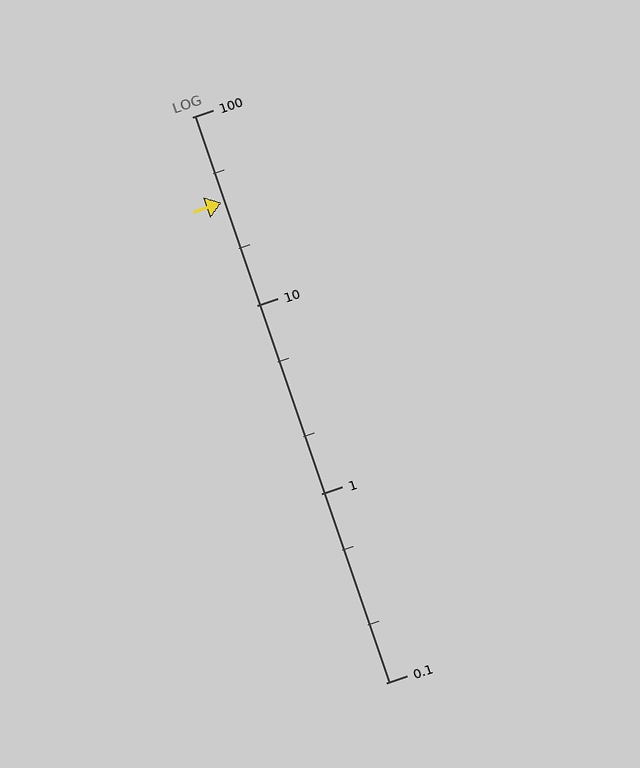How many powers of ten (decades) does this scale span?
The scale spans 3 decades, from 0.1 to 100.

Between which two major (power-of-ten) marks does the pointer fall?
The pointer is between 10 and 100.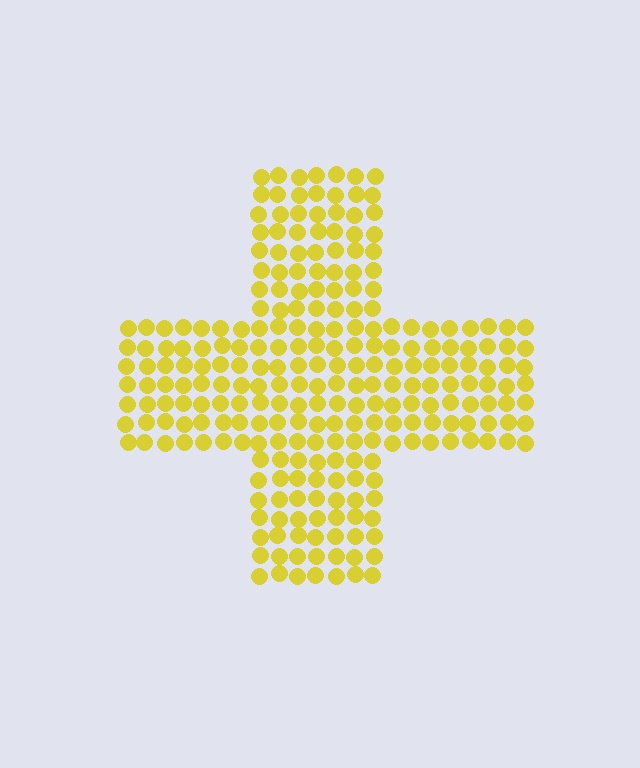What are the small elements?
The small elements are circles.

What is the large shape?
The large shape is a cross.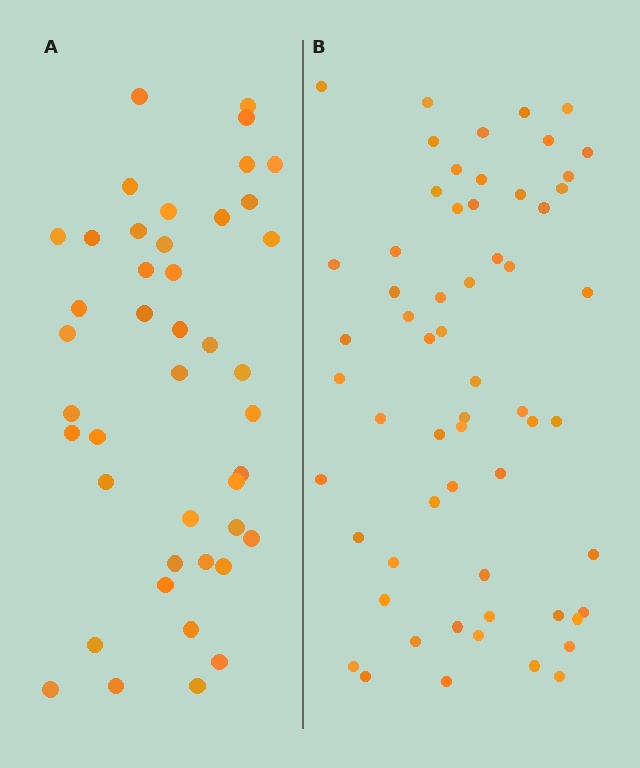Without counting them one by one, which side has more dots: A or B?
Region B (the right region) has more dots.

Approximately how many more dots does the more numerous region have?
Region B has approximately 15 more dots than region A.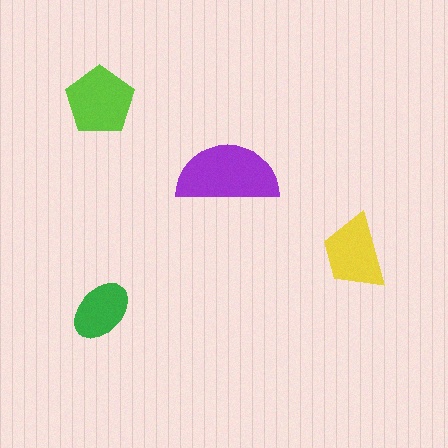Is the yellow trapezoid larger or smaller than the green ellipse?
Larger.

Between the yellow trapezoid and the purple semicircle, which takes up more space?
The purple semicircle.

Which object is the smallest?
The green ellipse.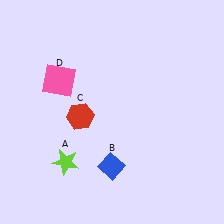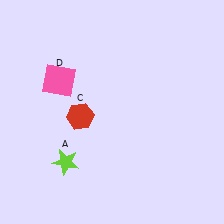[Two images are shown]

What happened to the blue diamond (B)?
The blue diamond (B) was removed in Image 2. It was in the bottom-left area of Image 1.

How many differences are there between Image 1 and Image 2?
There is 1 difference between the two images.